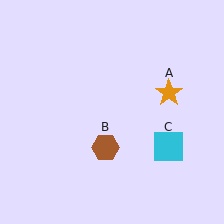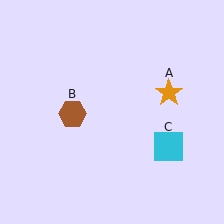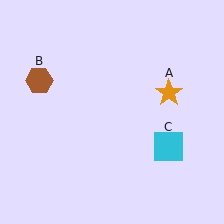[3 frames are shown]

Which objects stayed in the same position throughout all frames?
Orange star (object A) and cyan square (object C) remained stationary.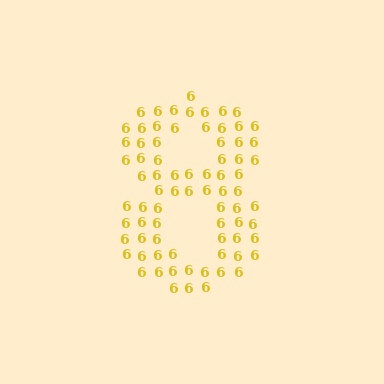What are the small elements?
The small elements are digit 6's.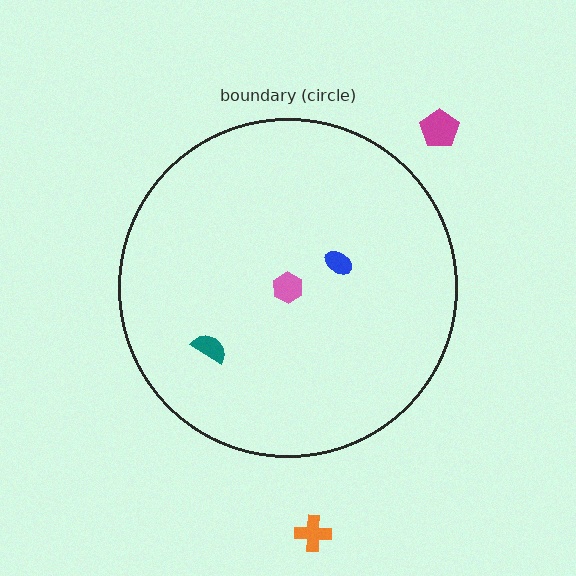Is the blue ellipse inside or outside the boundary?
Inside.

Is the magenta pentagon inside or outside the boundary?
Outside.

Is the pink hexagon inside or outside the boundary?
Inside.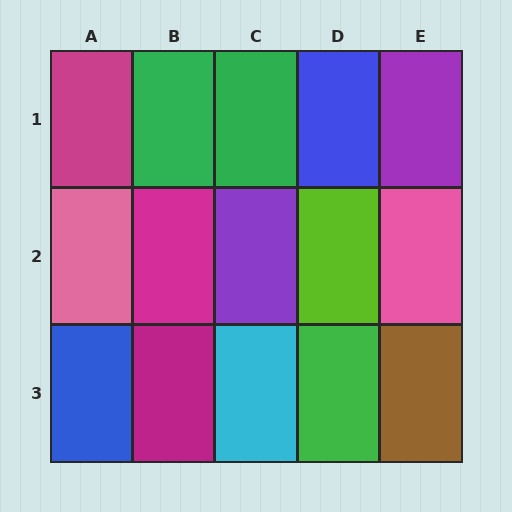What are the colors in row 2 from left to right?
Pink, magenta, purple, lime, pink.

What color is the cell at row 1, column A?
Magenta.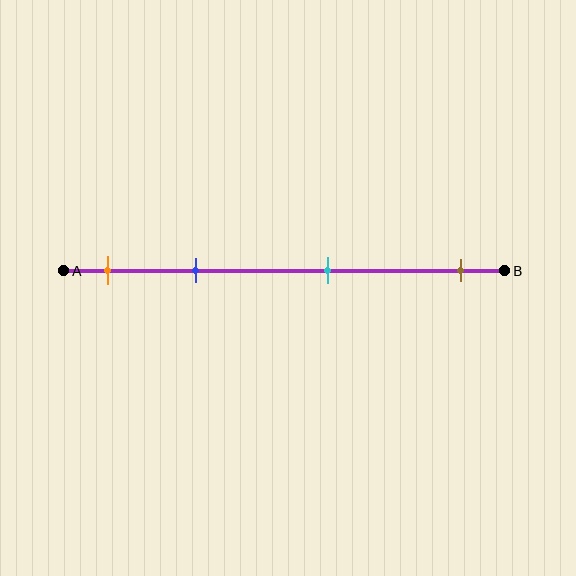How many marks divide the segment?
There are 4 marks dividing the segment.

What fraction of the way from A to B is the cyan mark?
The cyan mark is approximately 60% (0.6) of the way from A to B.